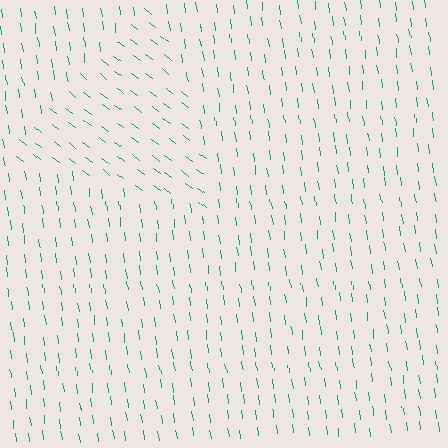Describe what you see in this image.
The image is filled with small teal line segments. A triangle region in the image has lines oriented differently from the surrounding lines, creating a visible texture boundary.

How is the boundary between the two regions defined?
The boundary is defined purely by a change in line orientation (approximately 45 degrees difference). All lines are the same color and thickness.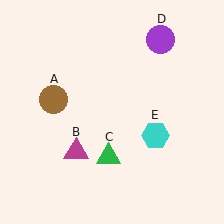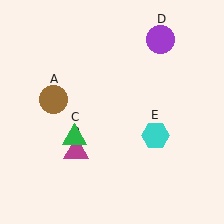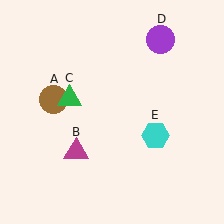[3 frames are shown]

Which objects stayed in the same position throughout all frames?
Brown circle (object A) and magenta triangle (object B) and purple circle (object D) and cyan hexagon (object E) remained stationary.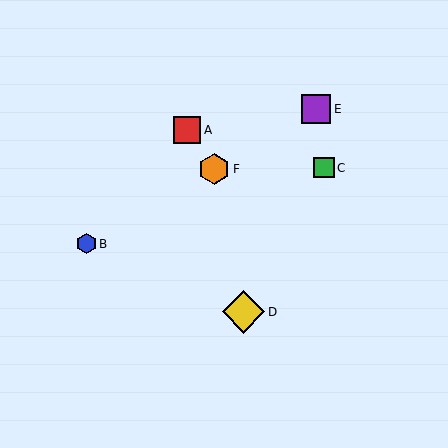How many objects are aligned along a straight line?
3 objects (B, E, F) are aligned along a straight line.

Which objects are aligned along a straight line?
Objects B, E, F are aligned along a straight line.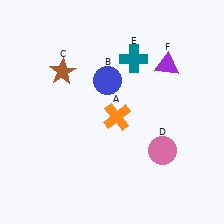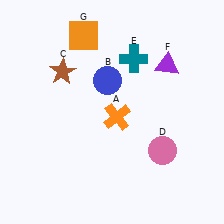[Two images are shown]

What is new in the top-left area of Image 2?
An orange square (G) was added in the top-left area of Image 2.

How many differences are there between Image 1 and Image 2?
There is 1 difference between the two images.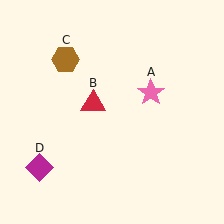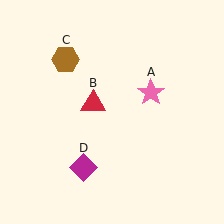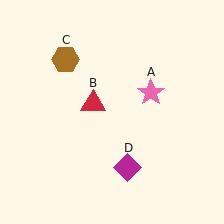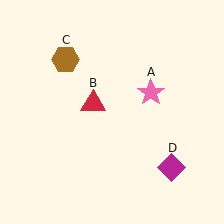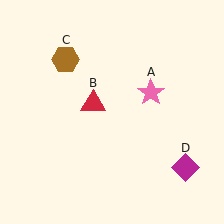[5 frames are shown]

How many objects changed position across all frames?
1 object changed position: magenta diamond (object D).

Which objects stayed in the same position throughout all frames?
Pink star (object A) and red triangle (object B) and brown hexagon (object C) remained stationary.